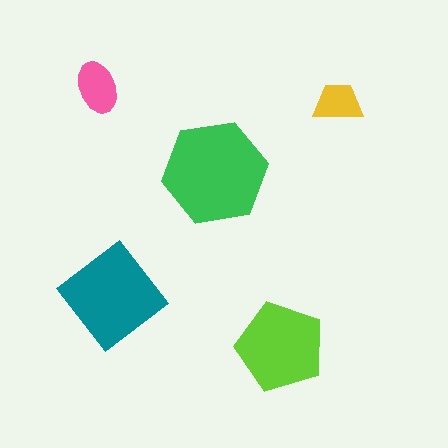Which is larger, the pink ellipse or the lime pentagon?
The lime pentagon.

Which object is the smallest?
The yellow trapezoid.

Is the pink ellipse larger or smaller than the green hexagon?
Smaller.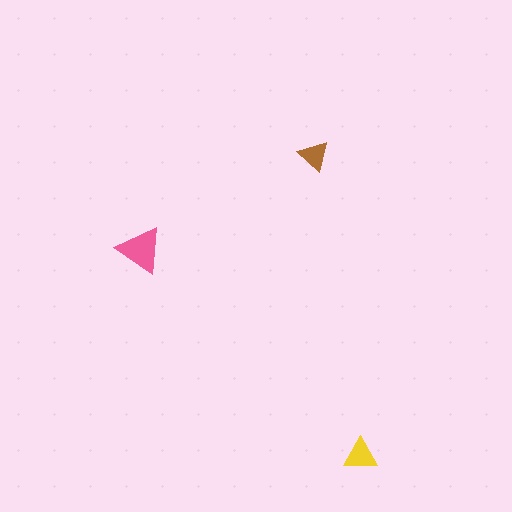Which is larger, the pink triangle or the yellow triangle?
The pink one.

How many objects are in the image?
There are 3 objects in the image.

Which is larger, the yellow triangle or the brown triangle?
The yellow one.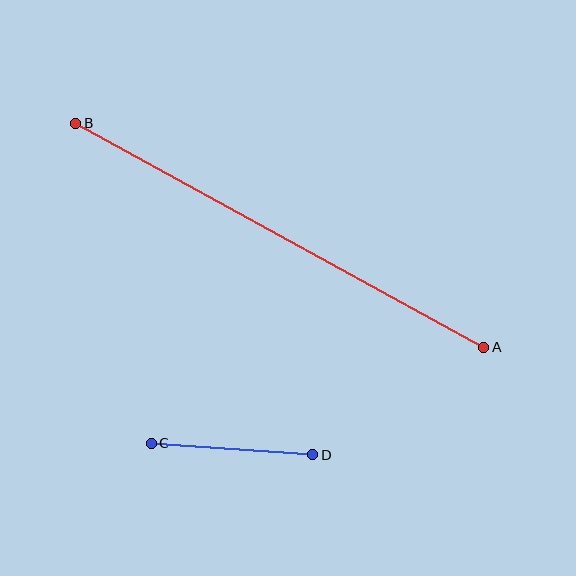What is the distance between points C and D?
The distance is approximately 162 pixels.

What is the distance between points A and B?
The distance is approximately 466 pixels.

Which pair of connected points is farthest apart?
Points A and B are farthest apart.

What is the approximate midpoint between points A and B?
The midpoint is at approximately (280, 235) pixels.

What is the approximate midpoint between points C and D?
The midpoint is at approximately (232, 449) pixels.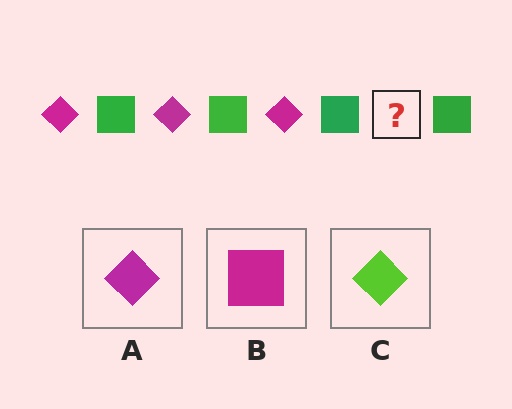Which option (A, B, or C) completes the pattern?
A.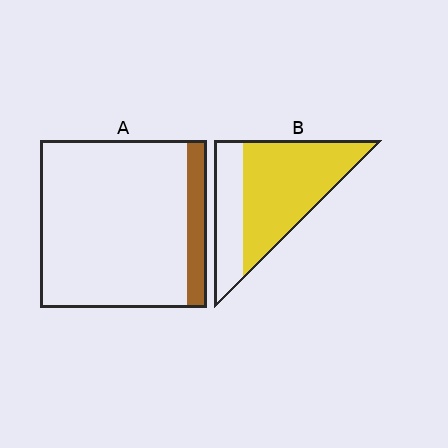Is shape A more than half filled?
No.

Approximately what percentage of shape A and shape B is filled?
A is approximately 10% and B is approximately 70%.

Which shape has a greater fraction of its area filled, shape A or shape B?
Shape B.